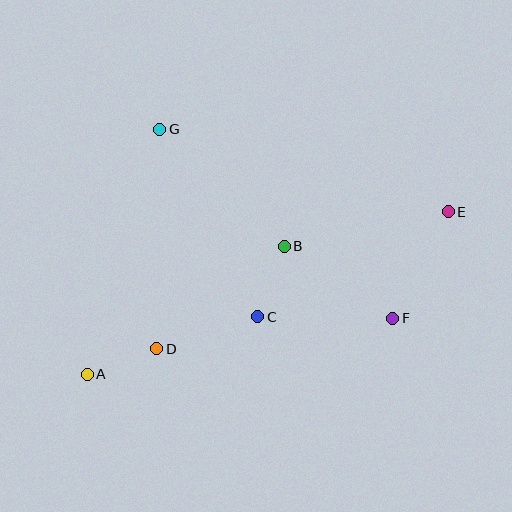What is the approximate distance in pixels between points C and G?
The distance between C and G is approximately 212 pixels.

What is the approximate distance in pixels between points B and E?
The distance between B and E is approximately 168 pixels.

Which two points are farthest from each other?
Points A and E are farthest from each other.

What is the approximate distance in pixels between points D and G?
The distance between D and G is approximately 220 pixels.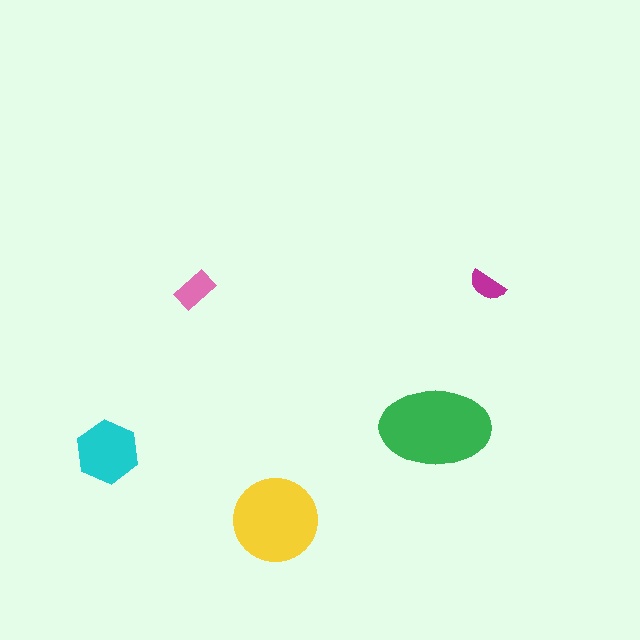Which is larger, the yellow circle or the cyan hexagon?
The yellow circle.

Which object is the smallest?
The magenta semicircle.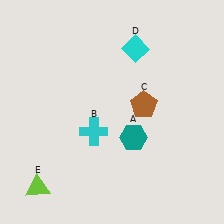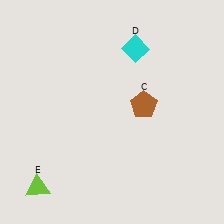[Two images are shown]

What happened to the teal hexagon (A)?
The teal hexagon (A) was removed in Image 2. It was in the bottom-right area of Image 1.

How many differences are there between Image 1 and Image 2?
There are 2 differences between the two images.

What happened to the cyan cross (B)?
The cyan cross (B) was removed in Image 2. It was in the bottom-left area of Image 1.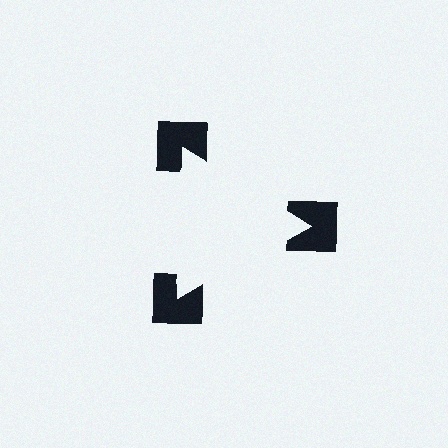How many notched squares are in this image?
There are 3 — one at each vertex of the illusory triangle.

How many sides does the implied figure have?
3 sides.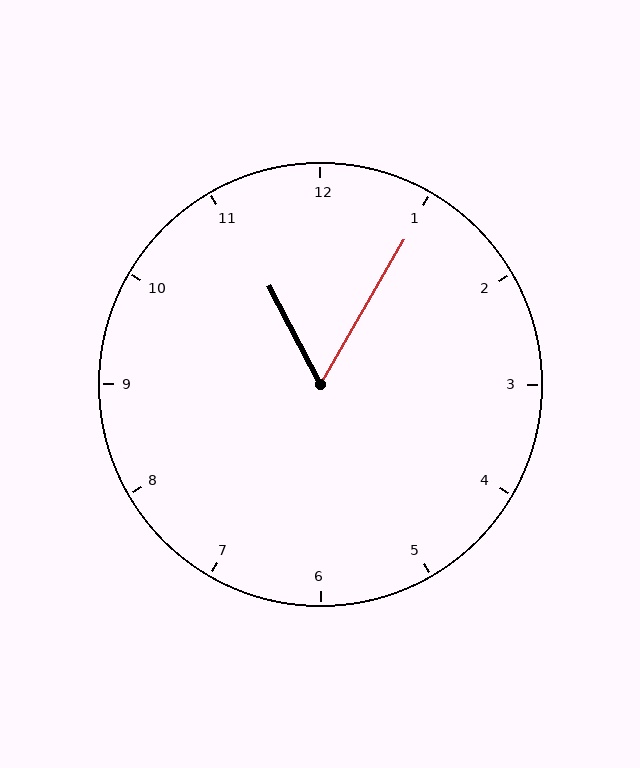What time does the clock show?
11:05.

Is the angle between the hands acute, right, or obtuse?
It is acute.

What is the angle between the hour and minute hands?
Approximately 58 degrees.